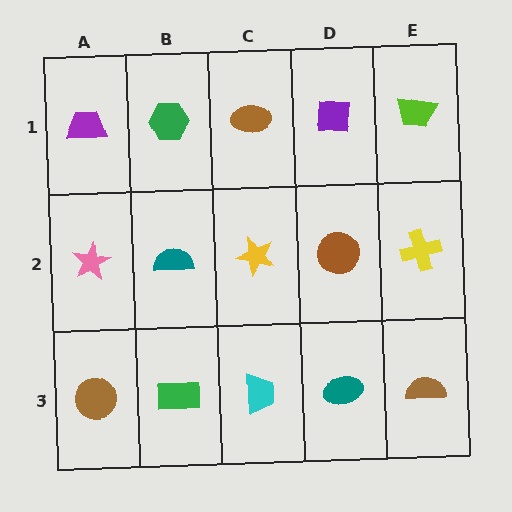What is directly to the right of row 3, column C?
A teal ellipse.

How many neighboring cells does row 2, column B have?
4.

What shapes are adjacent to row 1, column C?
A yellow star (row 2, column C), a green hexagon (row 1, column B), a purple square (row 1, column D).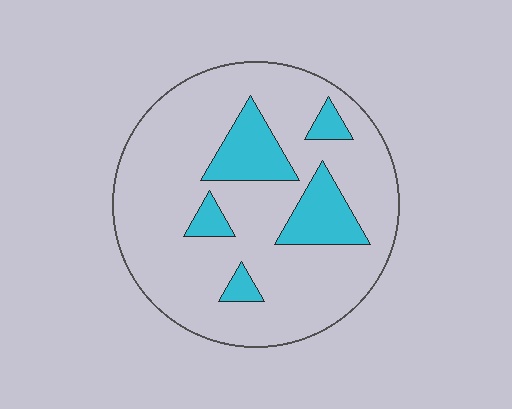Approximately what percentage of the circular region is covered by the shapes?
Approximately 20%.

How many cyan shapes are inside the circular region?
5.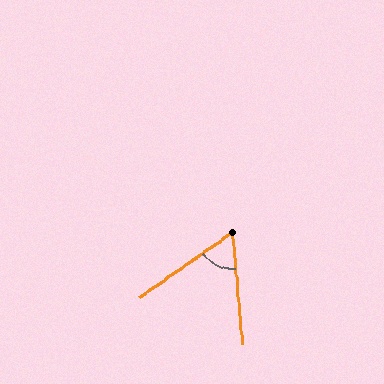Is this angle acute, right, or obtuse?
It is acute.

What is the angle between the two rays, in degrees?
Approximately 60 degrees.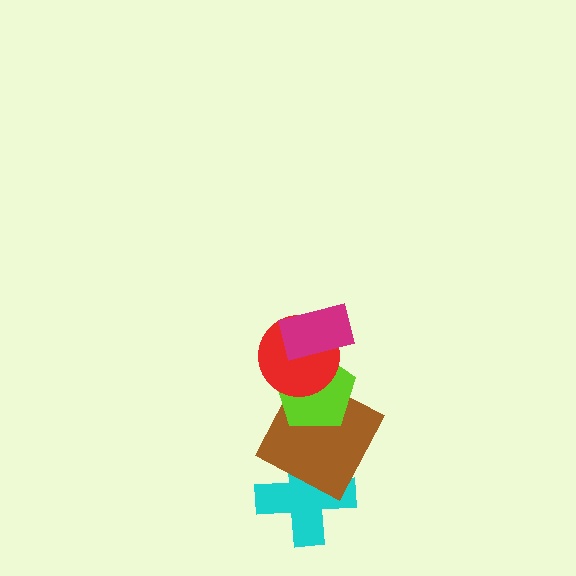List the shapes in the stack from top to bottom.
From top to bottom: the magenta rectangle, the red circle, the lime pentagon, the brown square, the cyan cross.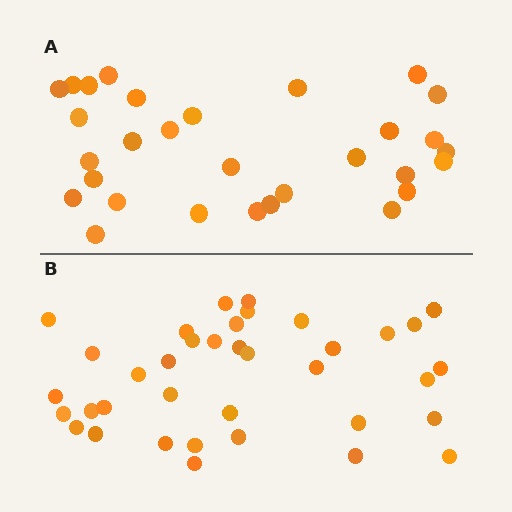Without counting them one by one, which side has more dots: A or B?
Region B (the bottom region) has more dots.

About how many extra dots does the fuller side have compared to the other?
Region B has roughly 8 or so more dots than region A.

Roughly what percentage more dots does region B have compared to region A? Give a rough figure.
About 25% more.